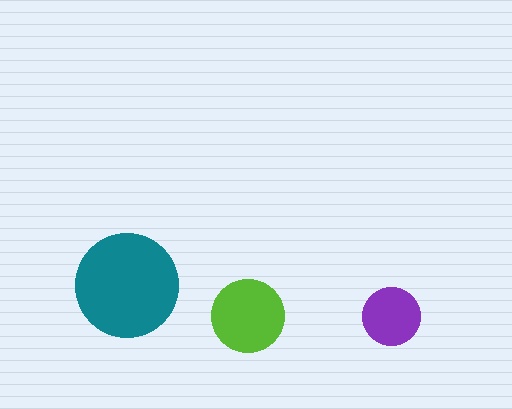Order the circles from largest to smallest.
the teal one, the lime one, the purple one.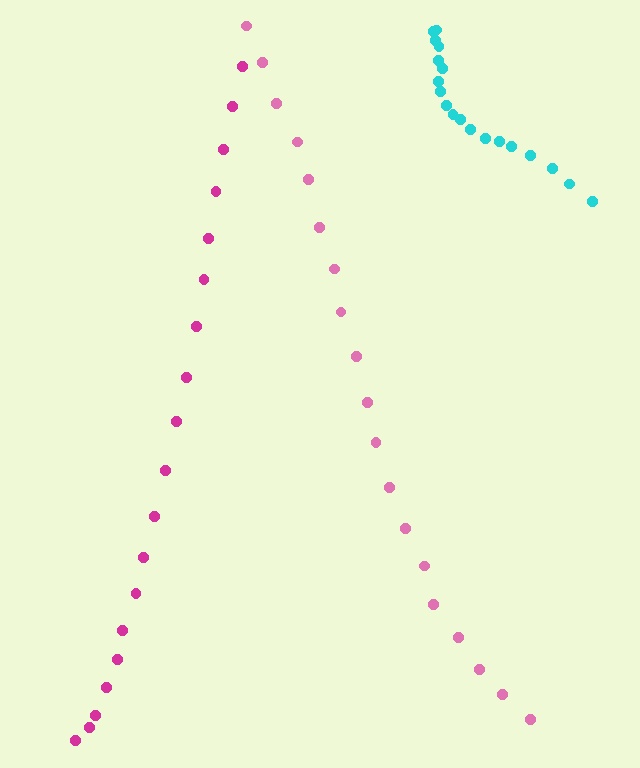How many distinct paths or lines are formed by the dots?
There are 3 distinct paths.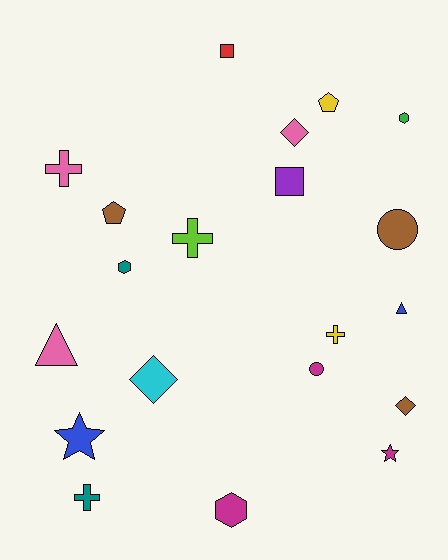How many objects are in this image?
There are 20 objects.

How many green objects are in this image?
There is 1 green object.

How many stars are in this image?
There are 2 stars.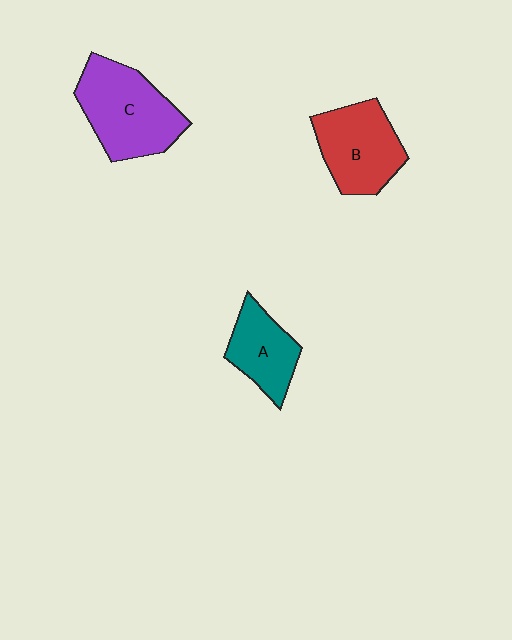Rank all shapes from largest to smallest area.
From largest to smallest: C (purple), B (red), A (teal).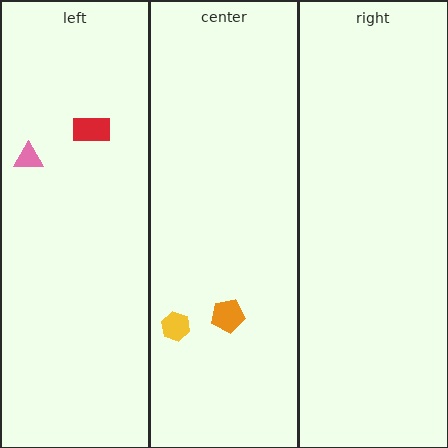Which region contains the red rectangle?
The left region.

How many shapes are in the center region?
2.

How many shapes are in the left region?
2.